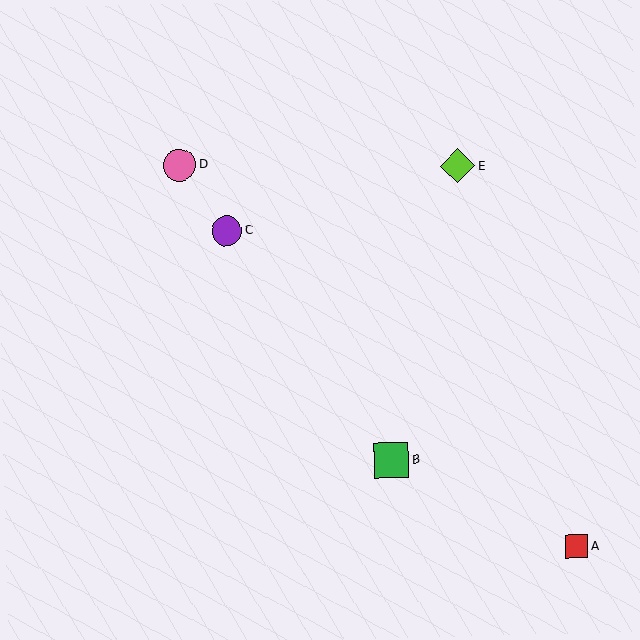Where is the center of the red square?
The center of the red square is at (577, 546).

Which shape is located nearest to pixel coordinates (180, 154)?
The pink circle (labeled D) at (180, 165) is nearest to that location.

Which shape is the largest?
The green square (labeled B) is the largest.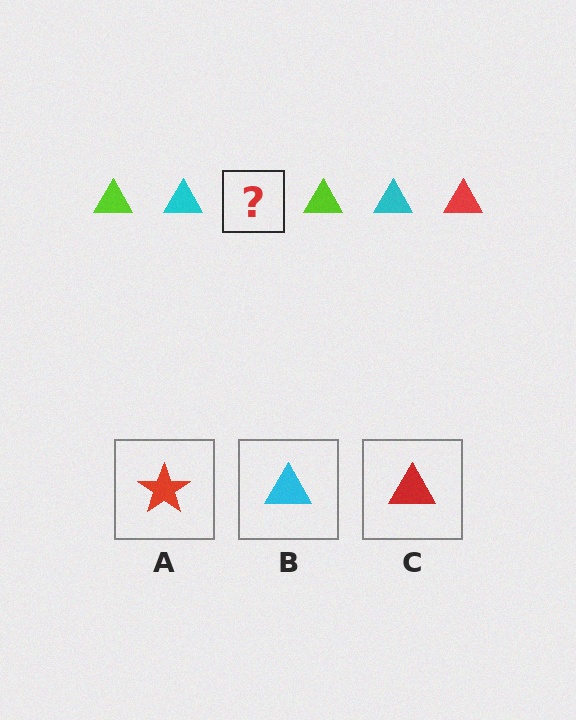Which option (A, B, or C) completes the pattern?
C.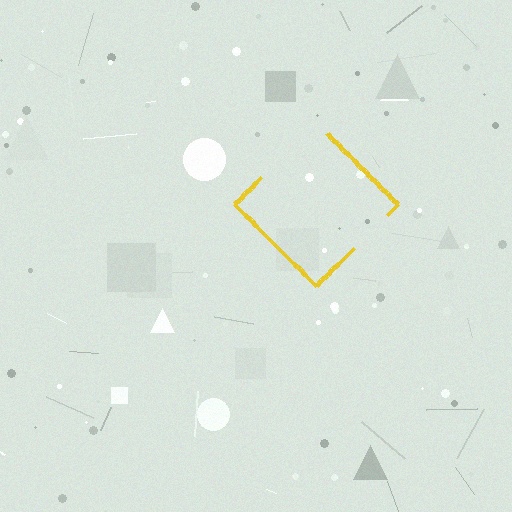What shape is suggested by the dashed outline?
The dashed outline suggests a diamond.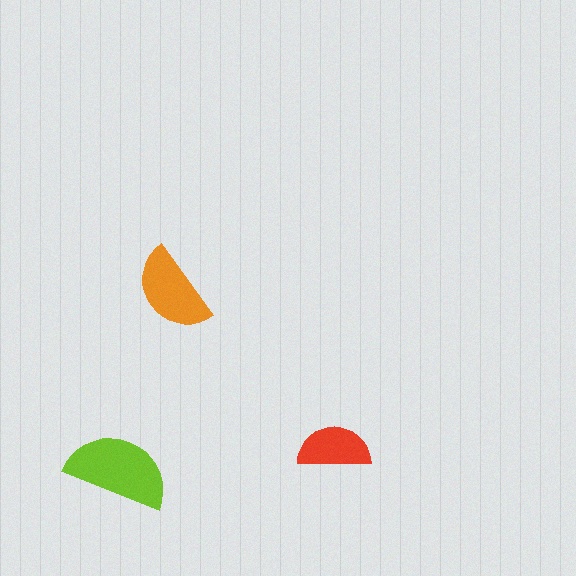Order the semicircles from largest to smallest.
the lime one, the orange one, the red one.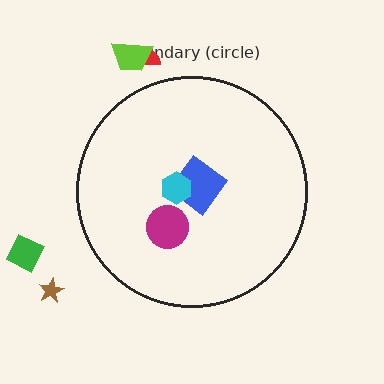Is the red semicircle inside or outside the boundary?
Outside.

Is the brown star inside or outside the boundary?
Outside.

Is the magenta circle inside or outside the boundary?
Inside.